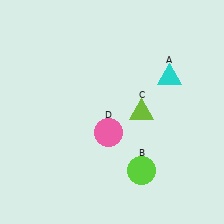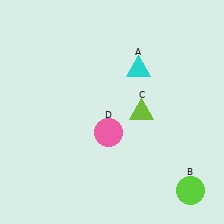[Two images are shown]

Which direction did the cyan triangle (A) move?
The cyan triangle (A) moved left.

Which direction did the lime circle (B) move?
The lime circle (B) moved right.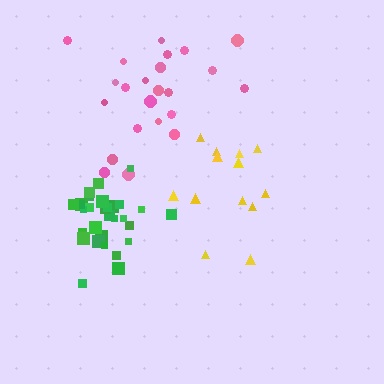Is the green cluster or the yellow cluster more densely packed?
Green.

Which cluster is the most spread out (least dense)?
Yellow.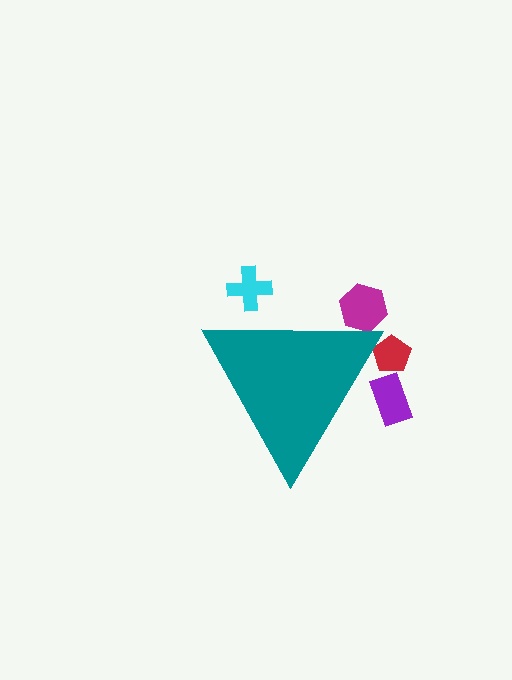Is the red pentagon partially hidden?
Yes, the red pentagon is partially hidden behind the teal triangle.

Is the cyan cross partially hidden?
Yes, the cyan cross is partially hidden behind the teal triangle.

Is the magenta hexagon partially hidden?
Yes, the magenta hexagon is partially hidden behind the teal triangle.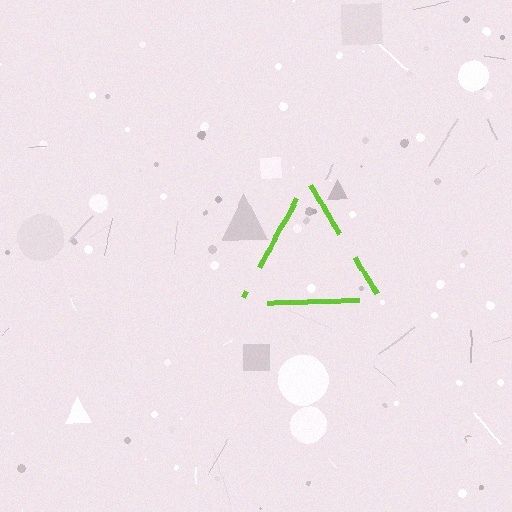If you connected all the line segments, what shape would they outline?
They would outline a triangle.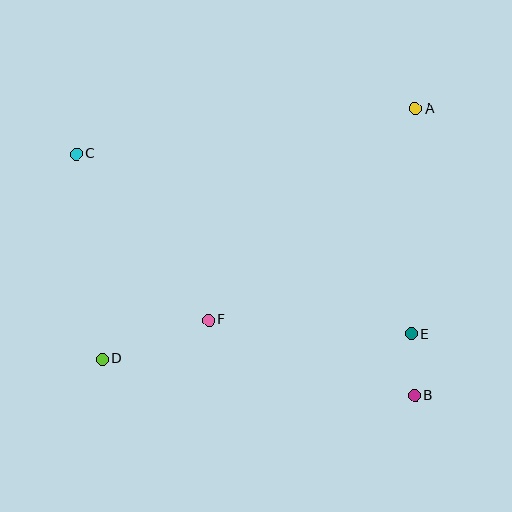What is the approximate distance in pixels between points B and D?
The distance between B and D is approximately 314 pixels.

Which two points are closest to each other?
Points B and E are closest to each other.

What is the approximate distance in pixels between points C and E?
The distance between C and E is approximately 380 pixels.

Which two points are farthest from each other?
Points B and C are farthest from each other.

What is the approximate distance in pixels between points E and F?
The distance between E and F is approximately 203 pixels.